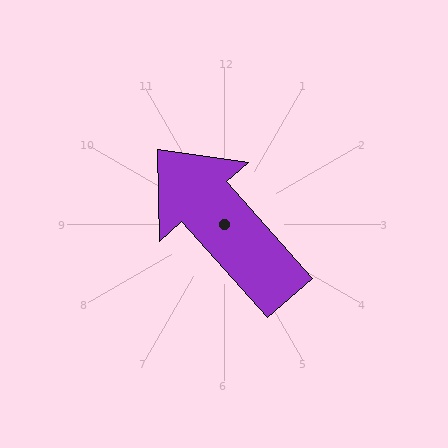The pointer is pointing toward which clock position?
Roughly 11 o'clock.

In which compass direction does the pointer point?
Northwest.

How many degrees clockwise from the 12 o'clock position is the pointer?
Approximately 318 degrees.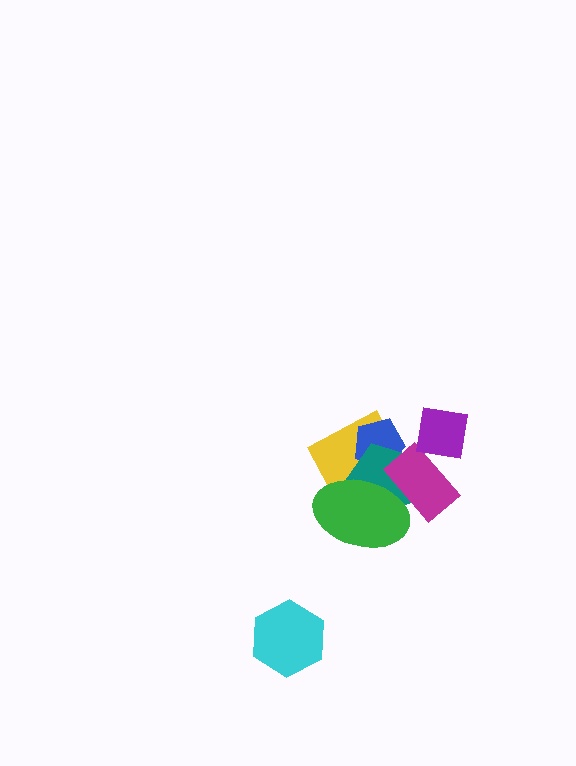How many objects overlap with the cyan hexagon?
0 objects overlap with the cyan hexagon.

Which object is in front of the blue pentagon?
The teal pentagon is in front of the blue pentagon.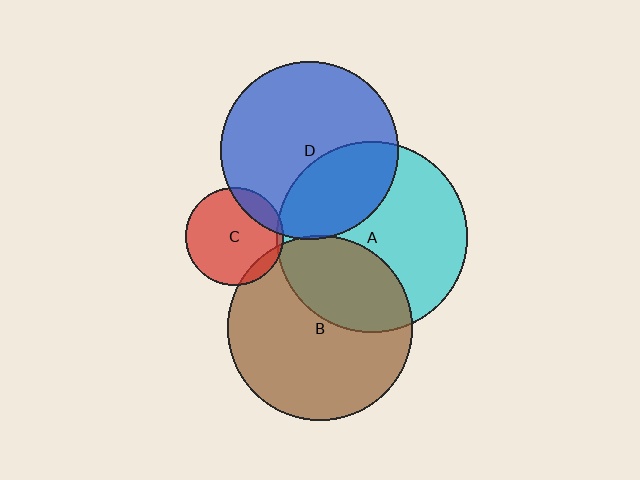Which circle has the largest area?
Circle A (cyan).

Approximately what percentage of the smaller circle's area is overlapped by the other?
Approximately 35%.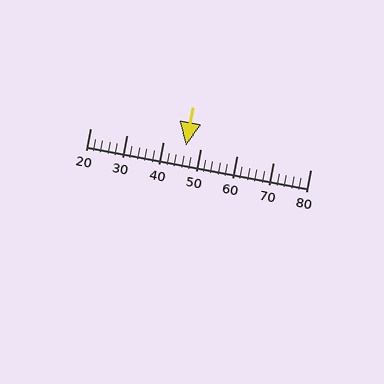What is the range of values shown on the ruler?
The ruler shows values from 20 to 80.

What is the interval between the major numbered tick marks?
The major tick marks are spaced 10 units apart.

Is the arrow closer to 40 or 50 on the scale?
The arrow is closer to 50.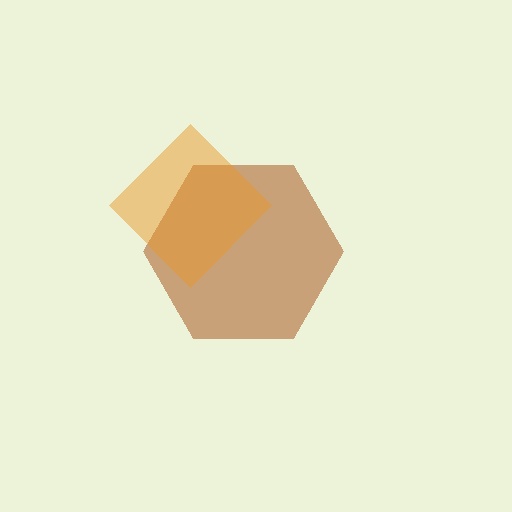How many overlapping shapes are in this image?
There are 2 overlapping shapes in the image.